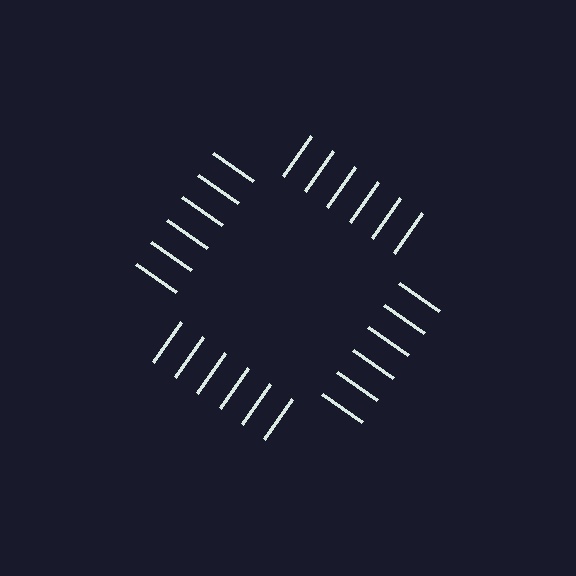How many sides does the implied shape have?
4 sides — the line-ends trace a square.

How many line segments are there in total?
24 — 6 along each of the 4 edges.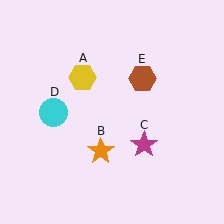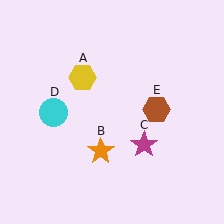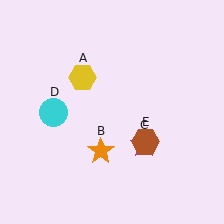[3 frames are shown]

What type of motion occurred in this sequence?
The brown hexagon (object E) rotated clockwise around the center of the scene.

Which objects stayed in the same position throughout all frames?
Yellow hexagon (object A) and orange star (object B) and magenta star (object C) and cyan circle (object D) remained stationary.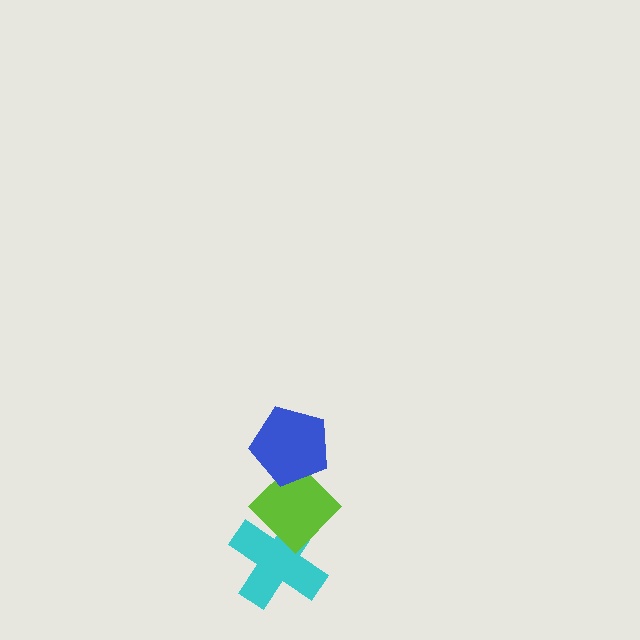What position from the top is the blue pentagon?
The blue pentagon is 1st from the top.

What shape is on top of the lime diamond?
The blue pentagon is on top of the lime diamond.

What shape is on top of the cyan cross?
The lime diamond is on top of the cyan cross.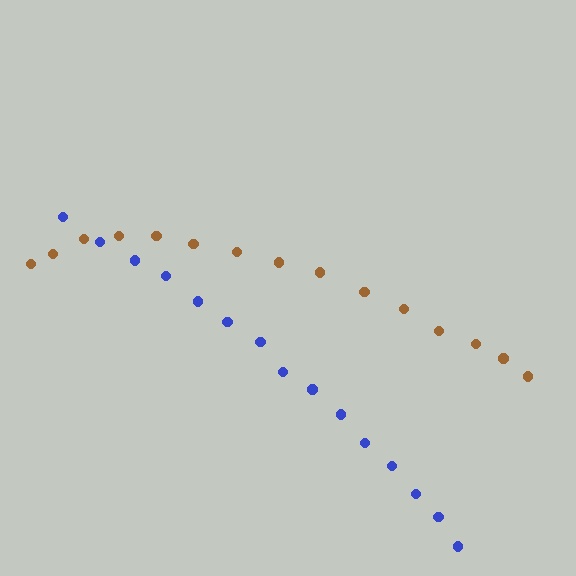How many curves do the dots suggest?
There are 2 distinct paths.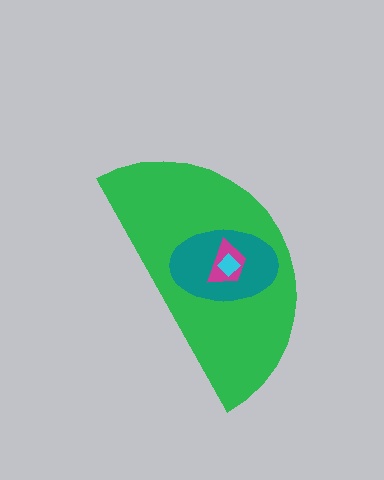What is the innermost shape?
The cyan diamond.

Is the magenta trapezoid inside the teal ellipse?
Yes.